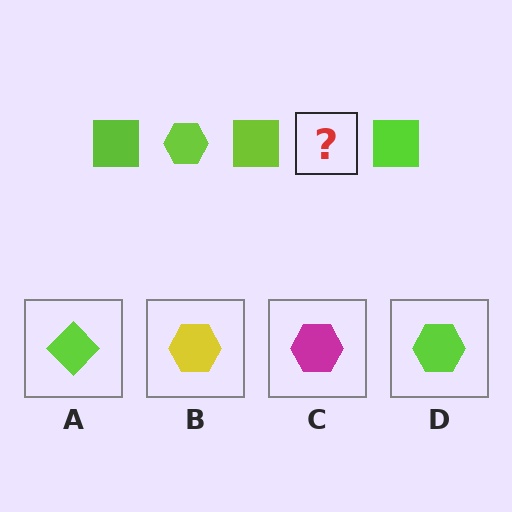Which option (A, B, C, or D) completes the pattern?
D.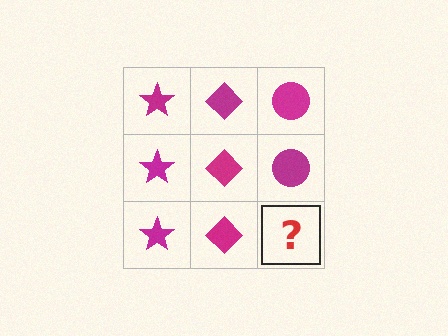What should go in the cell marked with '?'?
The missing cell should contain a magenta circle.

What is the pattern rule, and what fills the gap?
The rule is that each column has a consistent shape. The gap should be filled with a magenta circle.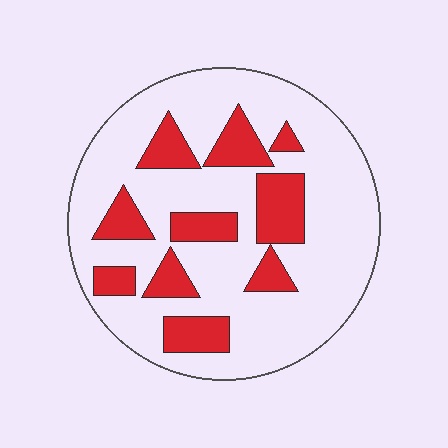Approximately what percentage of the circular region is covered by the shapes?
Approximately 25%.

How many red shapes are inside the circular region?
10.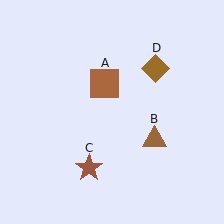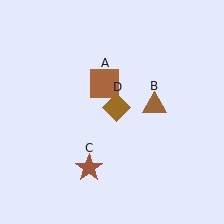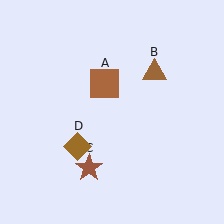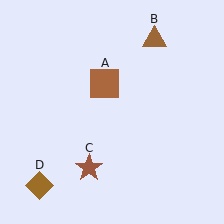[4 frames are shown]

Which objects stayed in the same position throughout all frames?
Brown square (object A) and brown star (object C) remained stationary.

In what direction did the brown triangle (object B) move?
The brown triangle (object B) moved up.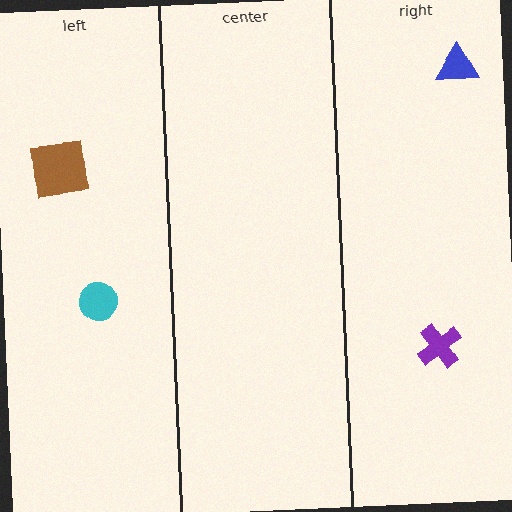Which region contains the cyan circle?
The left region.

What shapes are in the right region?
The blue triangle, the purple cross.